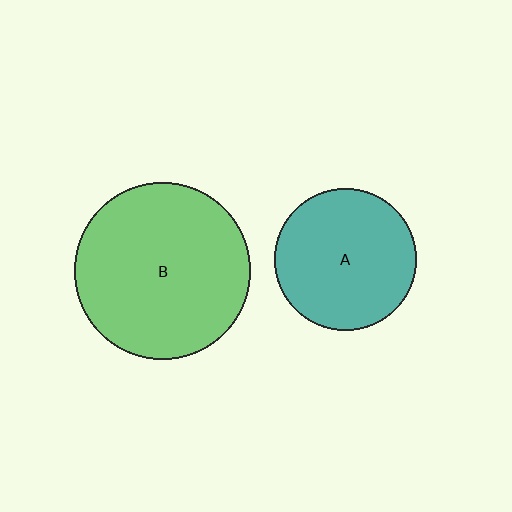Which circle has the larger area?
Circle B (green).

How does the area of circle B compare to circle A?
Approximately 1.5 times.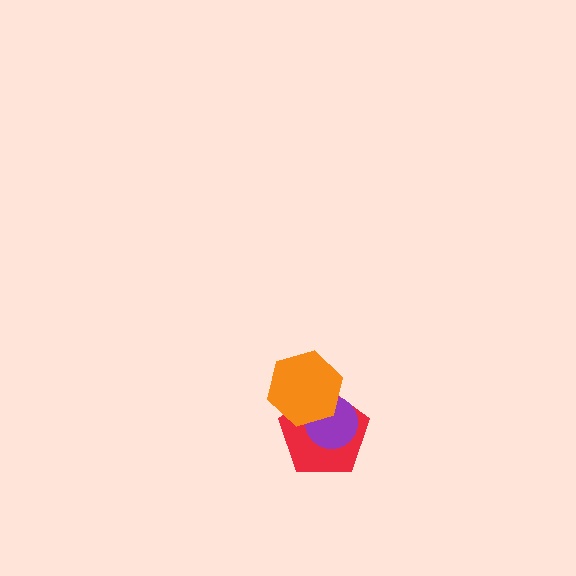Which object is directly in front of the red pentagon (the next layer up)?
The purple circle is directly in front of the red pentagon.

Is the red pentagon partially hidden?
Yes, it is partially covered by another shape.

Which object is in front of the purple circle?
The orange hexagon is in front of the purple circle.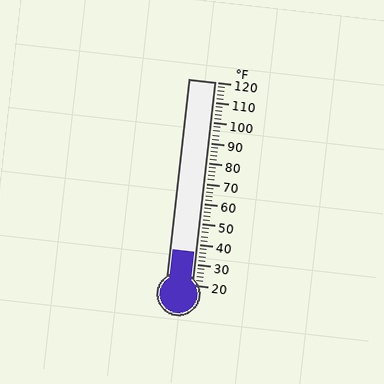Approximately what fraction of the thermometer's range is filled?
The thermometer is filled to approximately 15% of its range.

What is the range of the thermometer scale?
The thermometer scale ranges from 20°F to 120°F.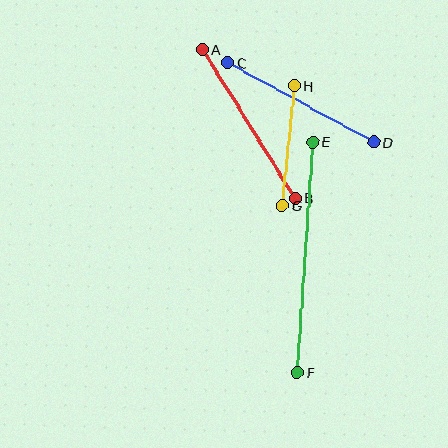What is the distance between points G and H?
The distance is approximately 120 pixels.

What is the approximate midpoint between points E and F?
The midpoint is at approximately (305, 257) pixels.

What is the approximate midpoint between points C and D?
The midpoint is at approximately (301, 102) pixels.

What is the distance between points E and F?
The distance is approximately 231 pixels.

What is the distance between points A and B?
The distance is approximately 175 pixels.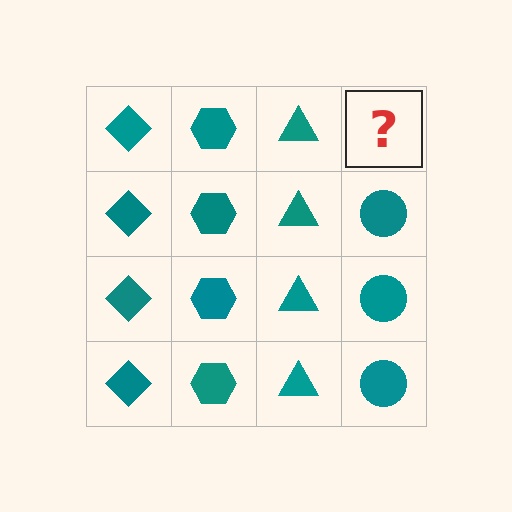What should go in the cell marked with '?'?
The missing cell should contain a teal circle.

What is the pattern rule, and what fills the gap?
The rule is that each column has a consistent shape. The gap should be filled with a teal circle.